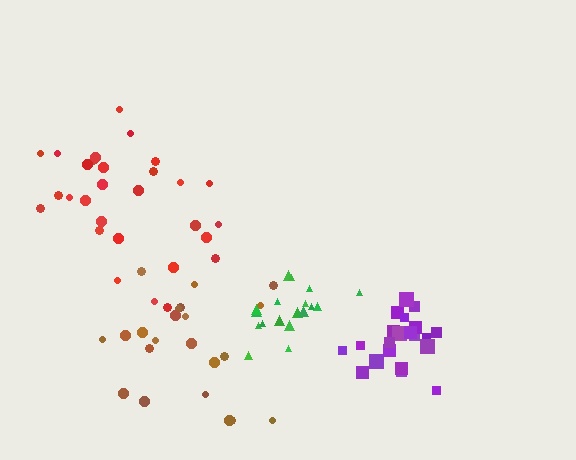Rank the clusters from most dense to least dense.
purple, green, red, brown.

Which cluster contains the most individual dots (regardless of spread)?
Red (29).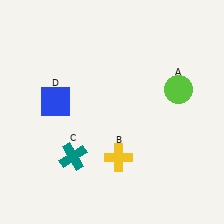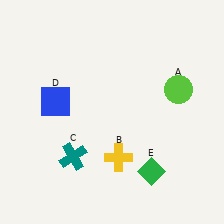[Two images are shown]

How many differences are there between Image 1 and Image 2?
There is 1 difference between the two images.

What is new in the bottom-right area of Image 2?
A green diamond (E) was added in the bottom-right area of Image 2.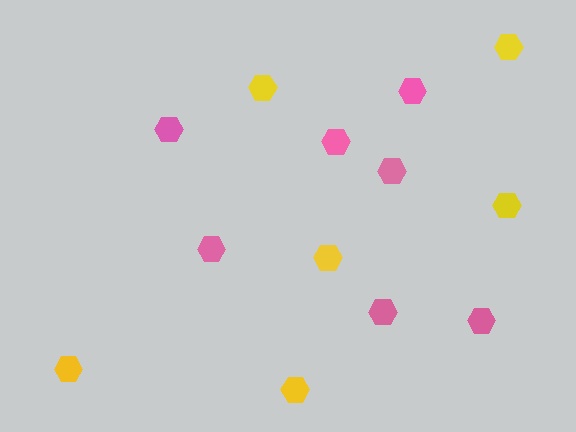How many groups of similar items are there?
There are 2 groups: one group of pink hexagons (7) and one group of yellow hexagons (6).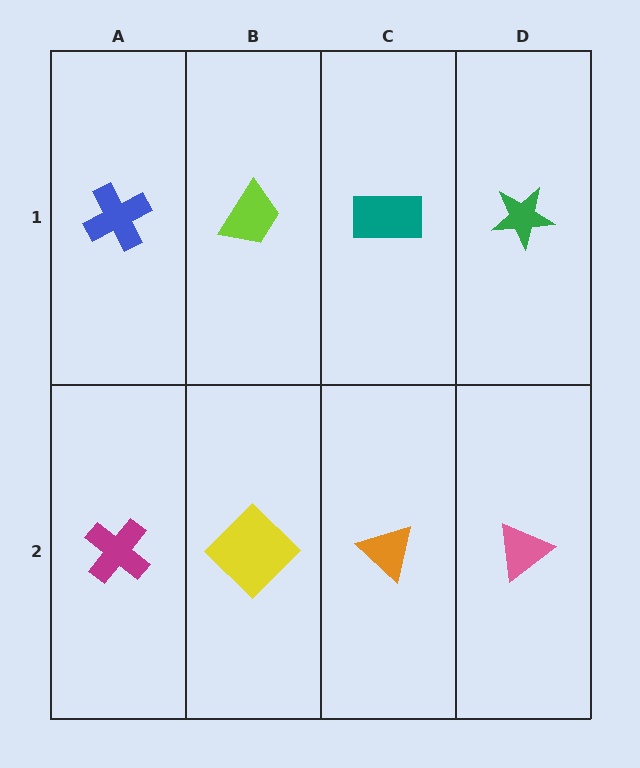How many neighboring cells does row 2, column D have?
2.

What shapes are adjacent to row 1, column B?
A yellow diamond (row 2, column B), a blue cross (row 1, column A), a teal rectangle (row 1, column C).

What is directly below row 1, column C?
An orange triangle.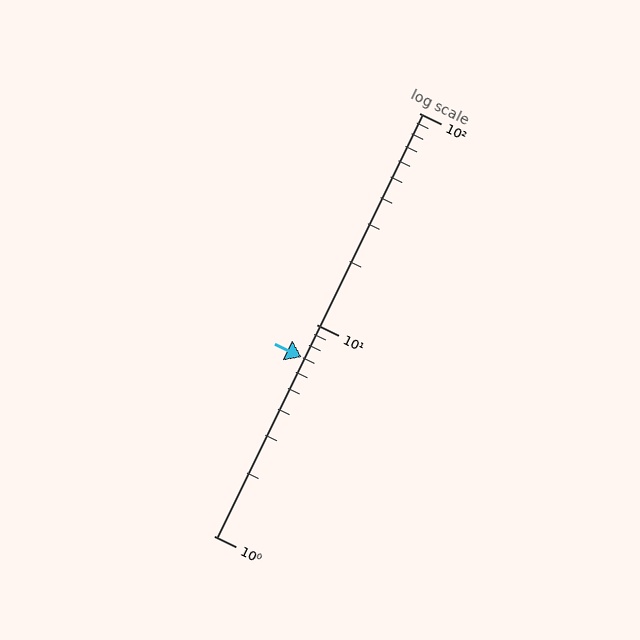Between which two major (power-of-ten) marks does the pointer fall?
The pointer is between 1 and 10.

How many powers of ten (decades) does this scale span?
The scale spans 2 decades, from 1 to 100.